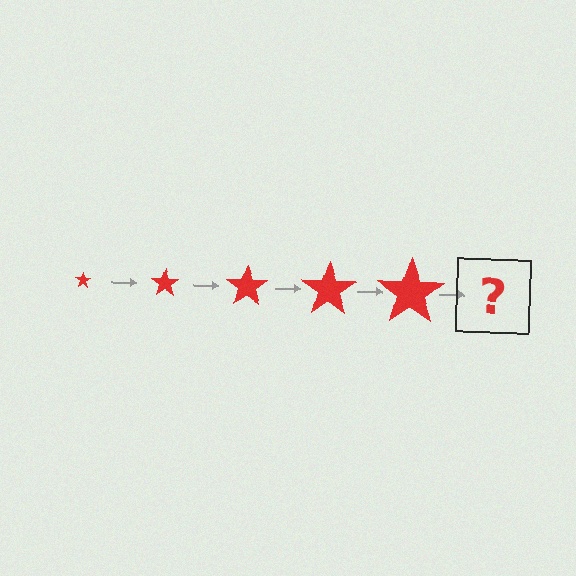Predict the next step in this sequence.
The next step is a red star, larger than the previous one.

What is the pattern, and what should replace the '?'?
The pattern is that the star gets progressively larger each step. The '?' should be a red star, larger than the previous one.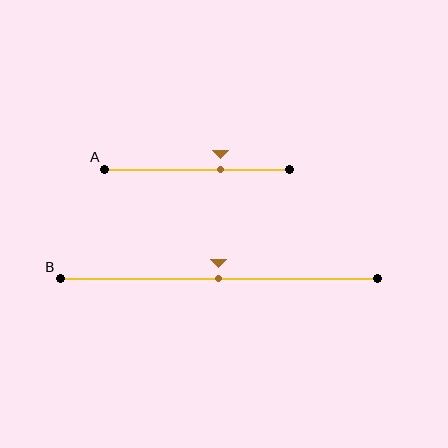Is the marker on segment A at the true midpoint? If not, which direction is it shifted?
No, the marker on segment A is shifted to the right by about 13% of the segment length.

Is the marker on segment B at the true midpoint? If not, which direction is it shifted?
Yes, the marker on segment B is at the true midpoint.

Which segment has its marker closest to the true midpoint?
Segment B has its marker closest to the true midpoint.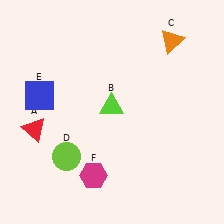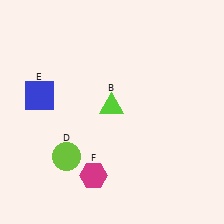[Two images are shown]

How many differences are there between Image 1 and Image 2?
There are 2 differences between the two images.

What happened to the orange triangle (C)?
The orange triangle (C) was removed in Image 2. It was in the top-right area of Image 1.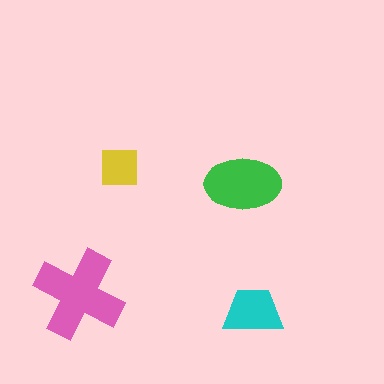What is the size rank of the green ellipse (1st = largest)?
2nd.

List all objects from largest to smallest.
The pink cross, the green ellipse, the cyan trapezoid, the yellow square.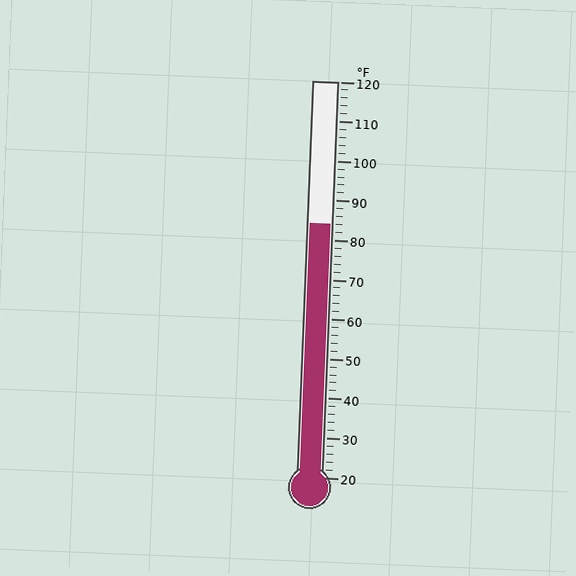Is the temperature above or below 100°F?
The temperature is below 100°F.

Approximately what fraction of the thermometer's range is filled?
The thermometer is filled to approximately 65% of its range.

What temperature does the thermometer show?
The thermometer shows approximately 84°F.